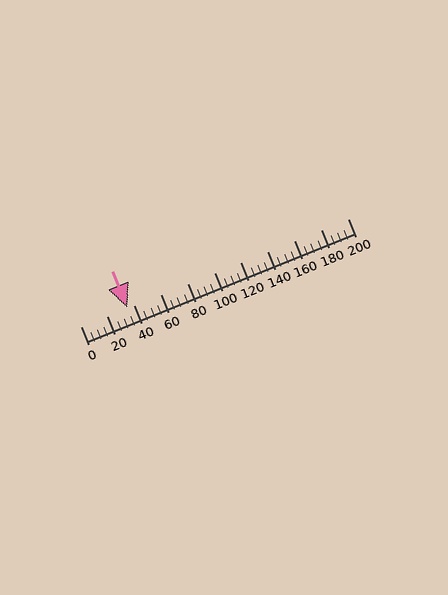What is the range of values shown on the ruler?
The ruler shows values from 0 to 200.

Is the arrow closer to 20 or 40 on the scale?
The arrow is closer to 40.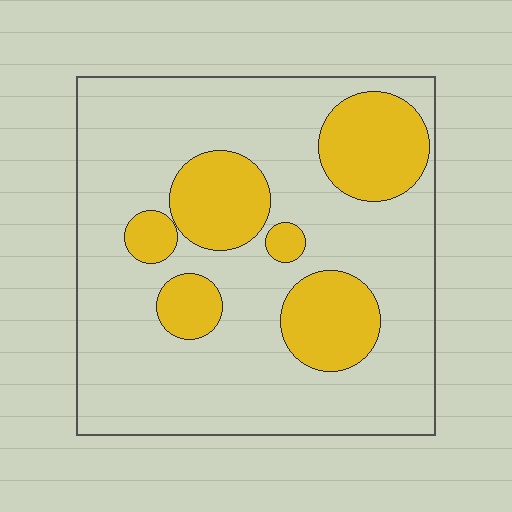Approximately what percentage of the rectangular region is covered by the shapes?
Approximately 25%.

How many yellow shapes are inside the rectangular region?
6.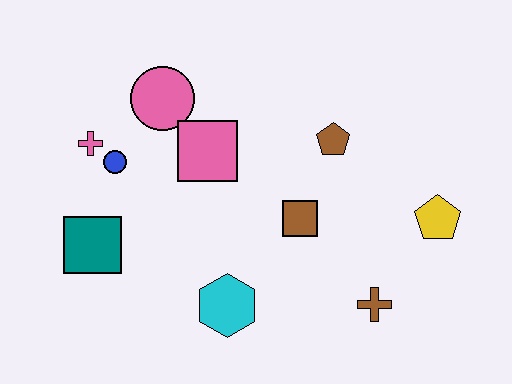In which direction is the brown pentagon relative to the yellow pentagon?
The brown pentagon is to the left of the yellow pentagon.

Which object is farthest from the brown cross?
The pink cross is farthest from the brown cross.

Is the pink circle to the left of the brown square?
Yes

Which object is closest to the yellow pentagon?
The brown cross is closest to the yellow pentagon.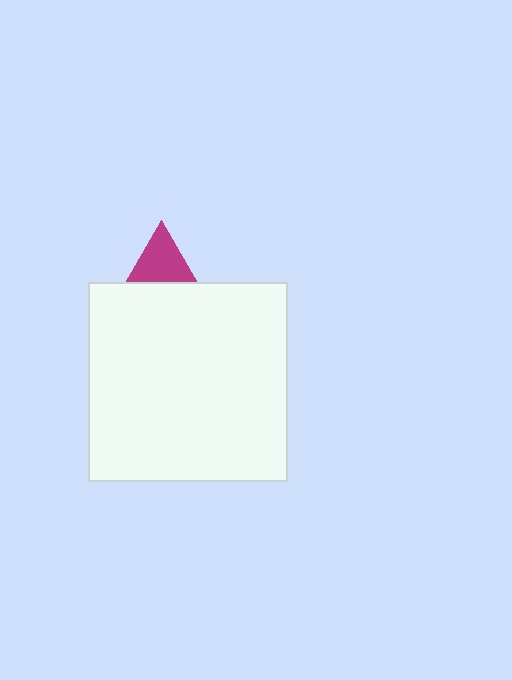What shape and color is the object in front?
The object in front is a white square.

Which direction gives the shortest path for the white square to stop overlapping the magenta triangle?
Moving down gives the shortest separation.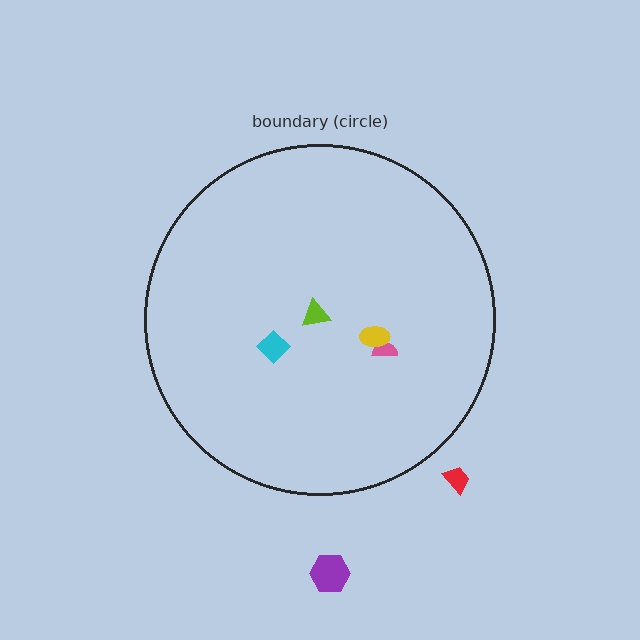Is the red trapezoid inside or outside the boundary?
Outside.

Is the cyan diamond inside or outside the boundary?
Inside.